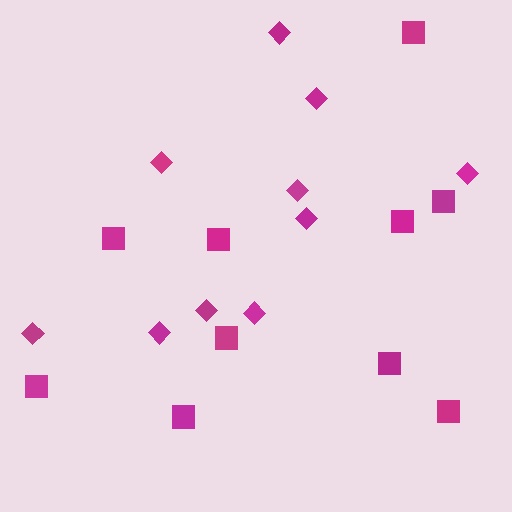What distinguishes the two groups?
There are 2 groups: one group of squares (10) and one group of diamonds (10).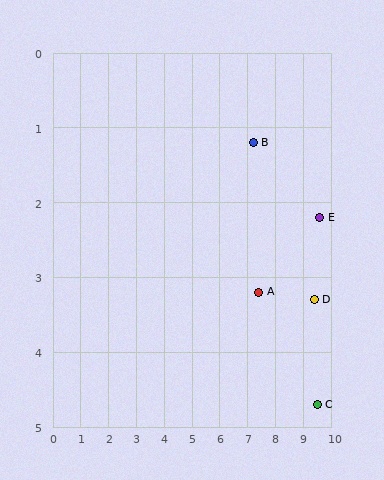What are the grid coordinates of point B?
Point B is at approximately (7.2, 1.2).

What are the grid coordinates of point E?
Point E is at approximately (9.6, 2.2).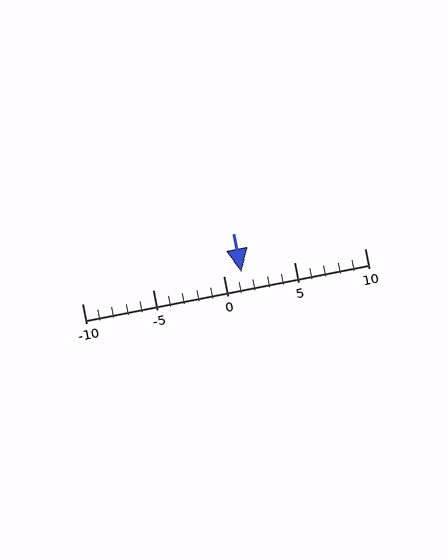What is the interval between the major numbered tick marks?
The major tick marks are spaced 5 units apart.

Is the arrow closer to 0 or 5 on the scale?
The arrow is closer to 0.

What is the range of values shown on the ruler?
The ruler shows values from -10 to 10.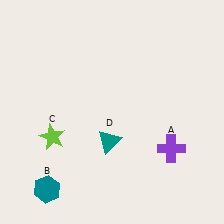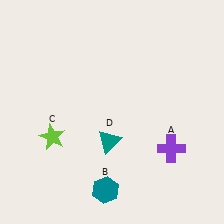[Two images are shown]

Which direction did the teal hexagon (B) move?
The teal hexagon (B) moved right.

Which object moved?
The teal hexagon (B) moved right.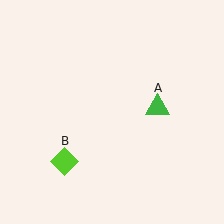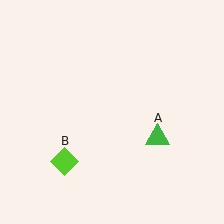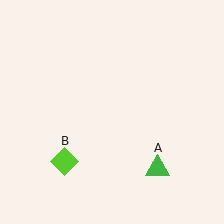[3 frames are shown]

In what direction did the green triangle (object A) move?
The green triangle (object A) moved down.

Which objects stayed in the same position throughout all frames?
Lime diamond (object B) remained stationary.